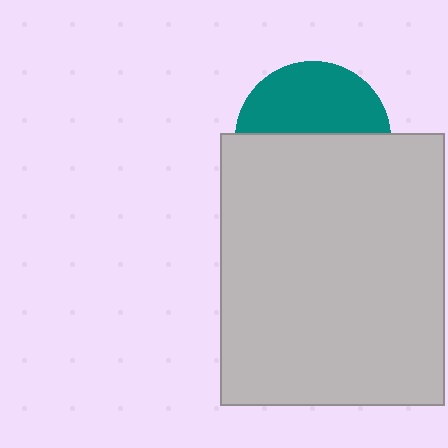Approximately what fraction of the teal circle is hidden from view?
Roughly 54% of the teal circle is hidden behind the light gray rectangle.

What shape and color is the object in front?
The object in front is a light gray rectangle.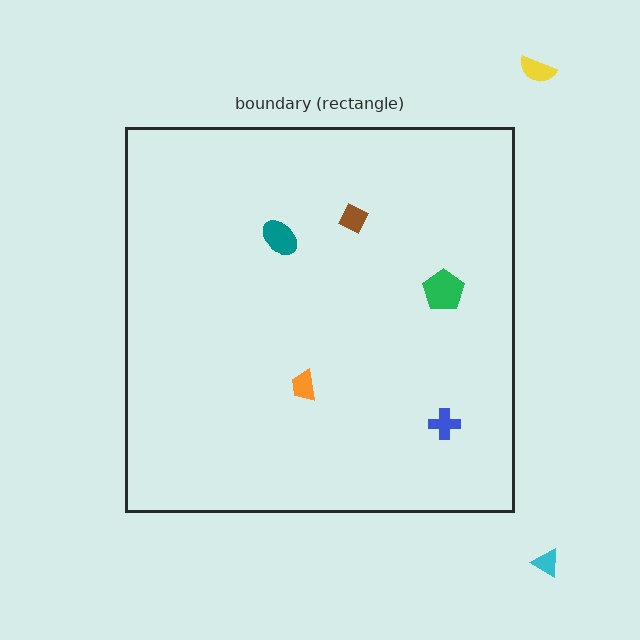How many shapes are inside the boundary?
5 inside, 2 outside.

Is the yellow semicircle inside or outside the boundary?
Outside.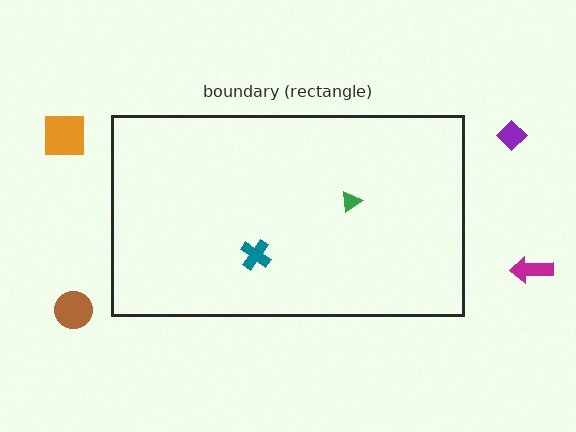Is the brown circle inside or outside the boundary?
Outside.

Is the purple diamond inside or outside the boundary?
Outside.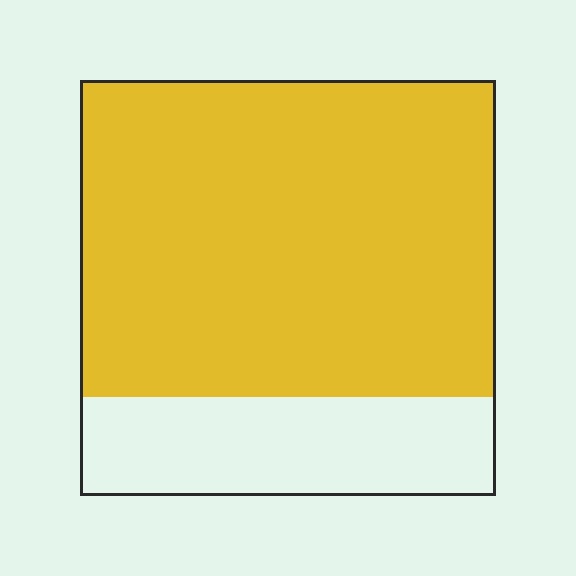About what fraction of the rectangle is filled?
About three quarters (3/4).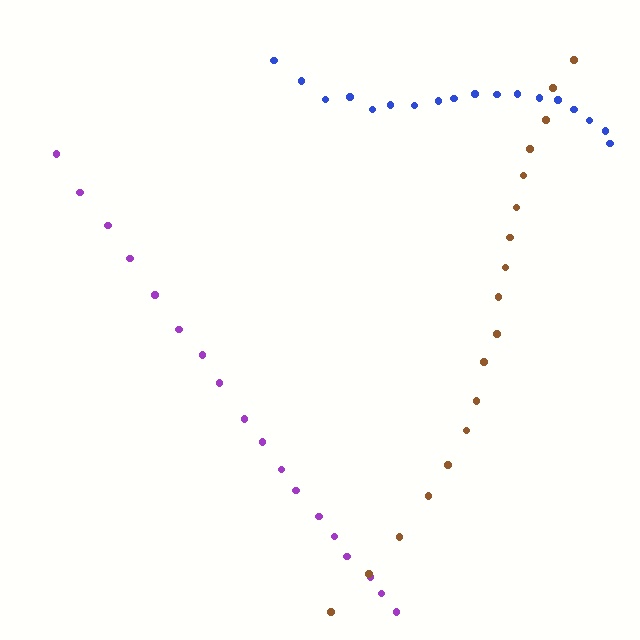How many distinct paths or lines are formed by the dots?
There are 3 distinct paths.